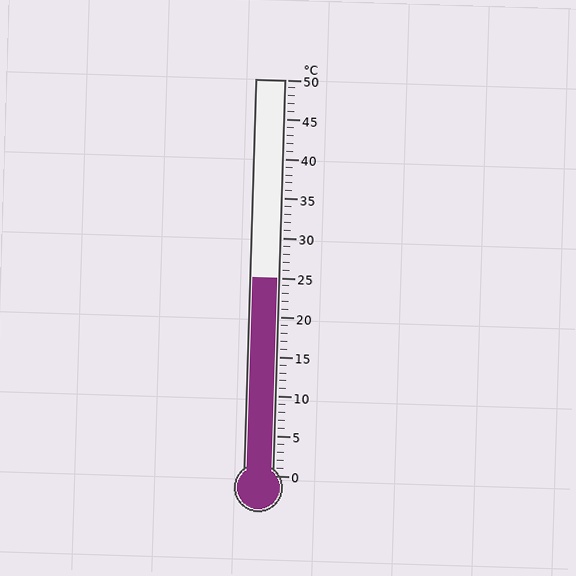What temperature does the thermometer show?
The thermometer shows approximately 25°C.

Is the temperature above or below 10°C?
The temperature is above 10°C.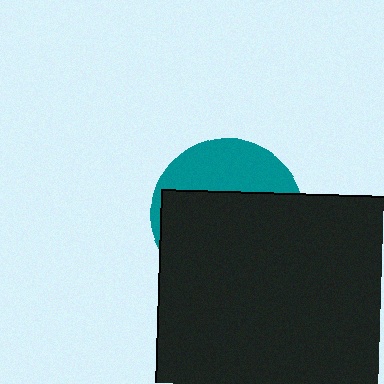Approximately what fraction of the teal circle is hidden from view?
Roughly 67% of the teal circle is hidden behind the black square.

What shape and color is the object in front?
The object in front is a black square.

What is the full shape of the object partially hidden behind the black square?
The partially hidden object is a teal circle.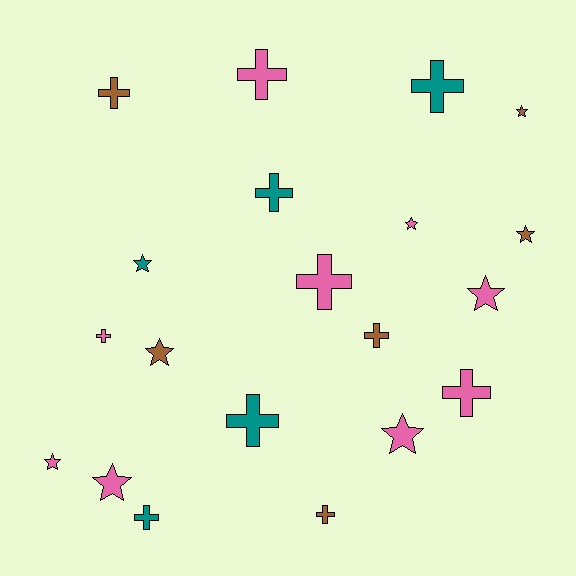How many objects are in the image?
There are 20 objects.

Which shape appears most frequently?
Cross, with 11 objects.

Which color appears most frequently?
Pink, with 9 objects.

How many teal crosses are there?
There are 4 teal crosses.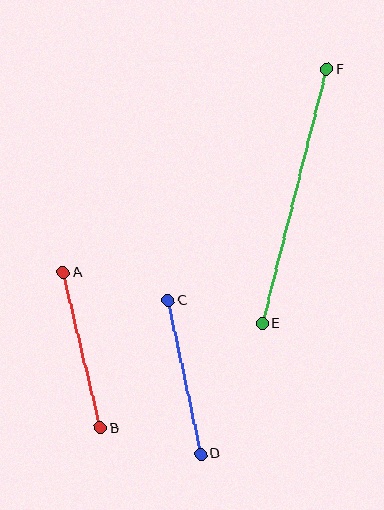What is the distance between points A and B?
The distance is approximately 160 pixels.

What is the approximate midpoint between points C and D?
The midpoint is at approximately (184, 377) pixels.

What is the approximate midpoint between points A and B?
The midpoint is at approximately (82, 350) pixels.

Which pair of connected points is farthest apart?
Points E and F are farthest apart.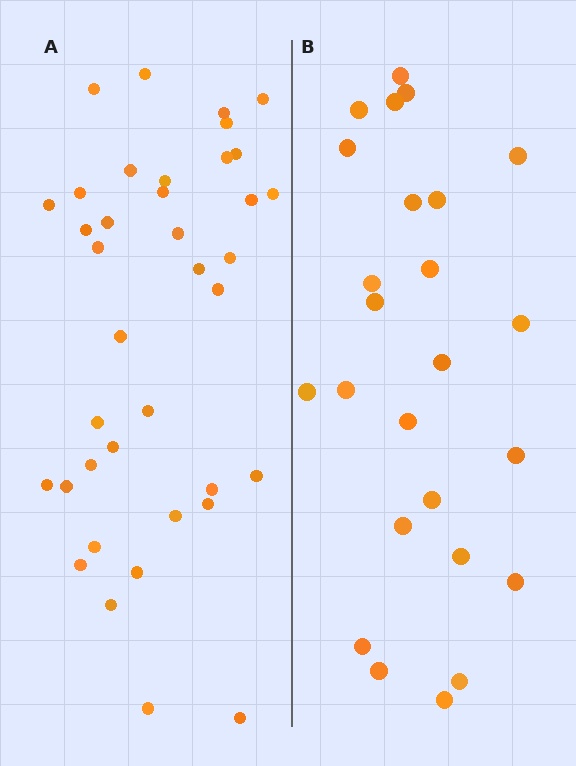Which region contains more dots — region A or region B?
Region A (the left region) has more dots.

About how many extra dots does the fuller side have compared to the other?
Region A has approximately 15 more dots than region B.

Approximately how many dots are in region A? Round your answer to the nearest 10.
About 40 dots. (The exact count is 38, which rounds to 40.)